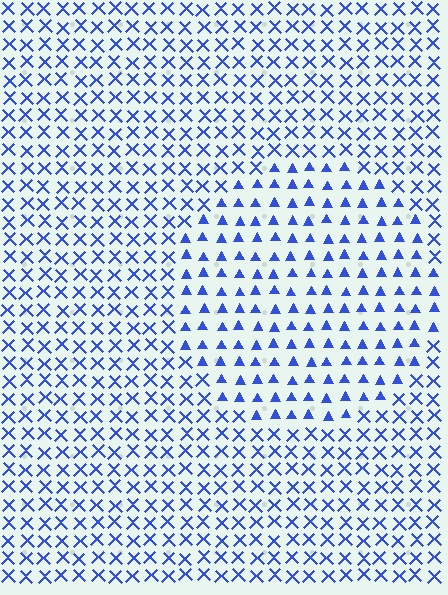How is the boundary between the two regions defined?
The boundary is defined by a change in element shape: triangles inside vs. X marks outside. All elements share the same color and spacing.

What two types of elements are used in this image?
The image uses triangles inside the circle region and X marks outside it.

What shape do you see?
I see a circle.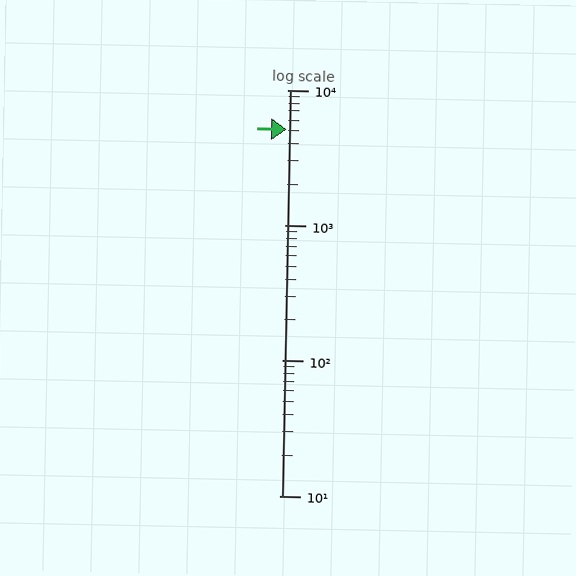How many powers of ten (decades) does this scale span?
The scale spans 3 decades, from 10 to 10000.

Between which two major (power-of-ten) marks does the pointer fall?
The pointer is between 1000 and 10000.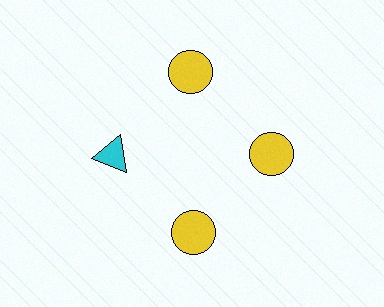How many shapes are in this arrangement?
There are 4 shapes arranged in a ring pattern.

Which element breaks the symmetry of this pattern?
The cyan triangle at roughly the 9 o'clock position breaks the symmetry. All other shapes are yellow circles.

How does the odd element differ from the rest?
It differs in both color (cyan instead of yellow) and shape (triangle instead of circle).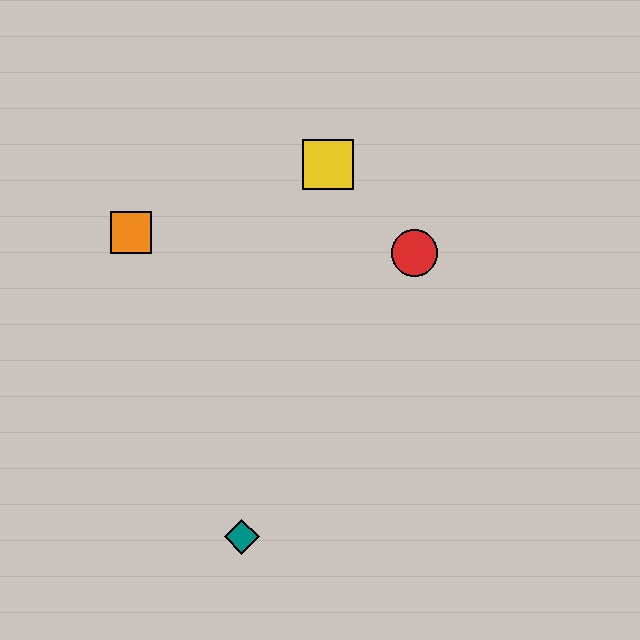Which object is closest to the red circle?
The yellow square is closest to the red circle.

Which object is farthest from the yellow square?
The teal diamond is farthest from the yellow square.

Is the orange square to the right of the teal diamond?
No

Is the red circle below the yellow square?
Yes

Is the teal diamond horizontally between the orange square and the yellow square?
Yes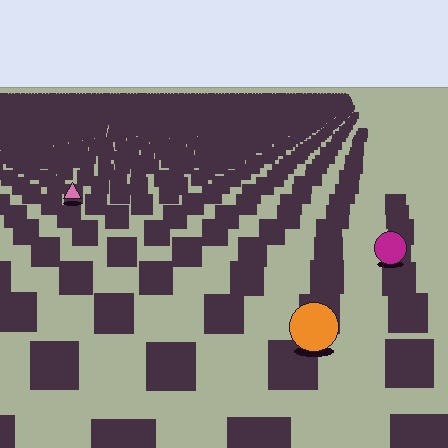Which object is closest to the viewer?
The orange circle is closest. The texture marks near it are larger and more spread out.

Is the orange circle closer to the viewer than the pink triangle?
Yes. The orange circle is closer — you can tell from the texture gradient: the ground texture is coarser near it.